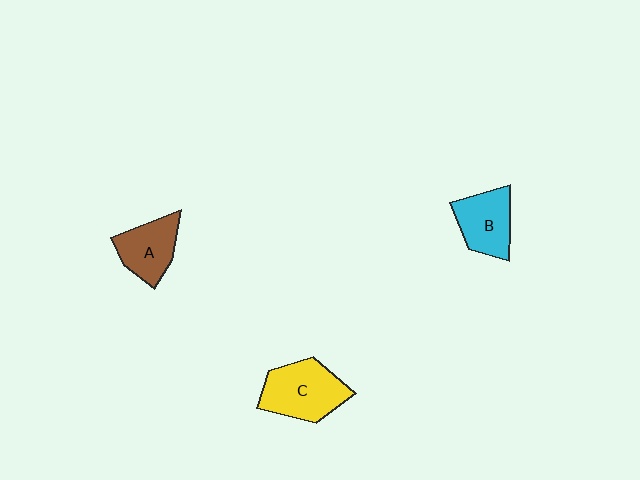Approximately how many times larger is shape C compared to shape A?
Approximately 1.3 times.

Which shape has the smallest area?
Shape A (brown).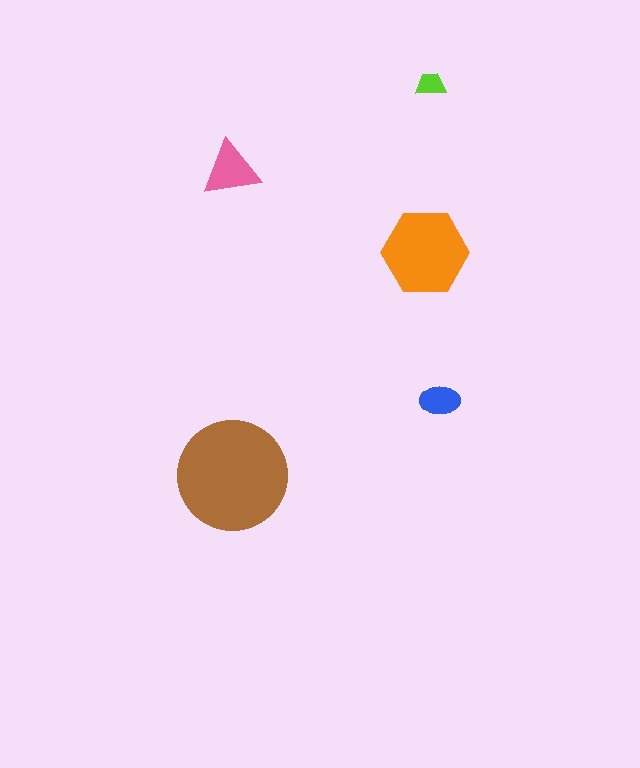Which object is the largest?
The brown circle.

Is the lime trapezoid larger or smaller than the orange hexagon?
Smaller.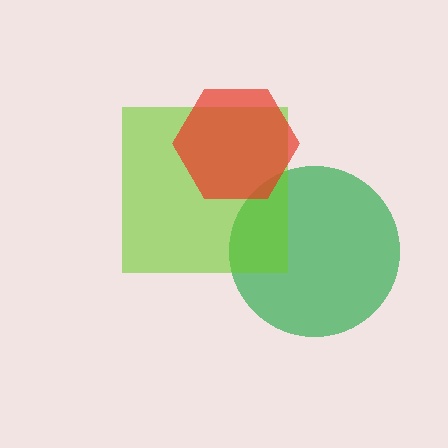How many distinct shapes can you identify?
There are 3 distinct shapes: a green circle, a lime square, a red hexagon.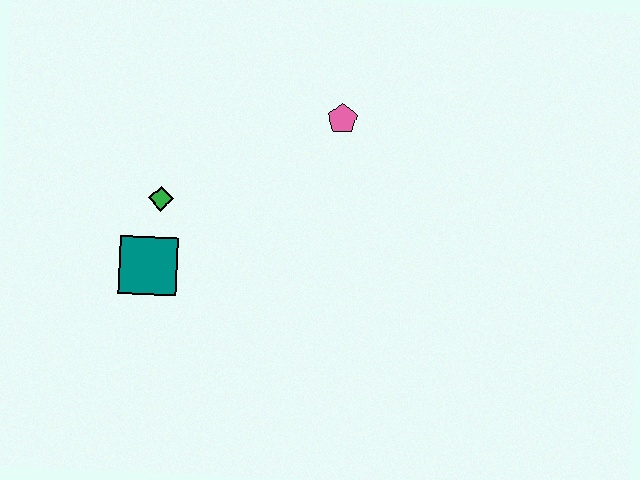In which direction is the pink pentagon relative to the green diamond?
The pink pentagon is to the right of the green diamond.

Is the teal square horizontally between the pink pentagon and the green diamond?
No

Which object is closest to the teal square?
The green diamond is closest to the teal square.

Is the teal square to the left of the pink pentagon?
Yes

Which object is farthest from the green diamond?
The pink pentagon is farthest from the green diamond.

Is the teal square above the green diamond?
No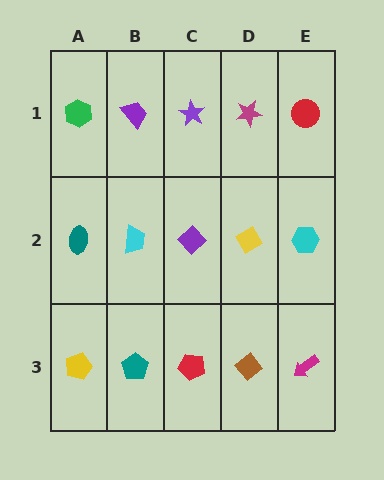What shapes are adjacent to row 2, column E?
A red circle (row 1, column E), a magenta arrow (row 3, column E), a yellow diamond (row 2, column D).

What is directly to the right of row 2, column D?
A cyan hexagon.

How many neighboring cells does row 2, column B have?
4.